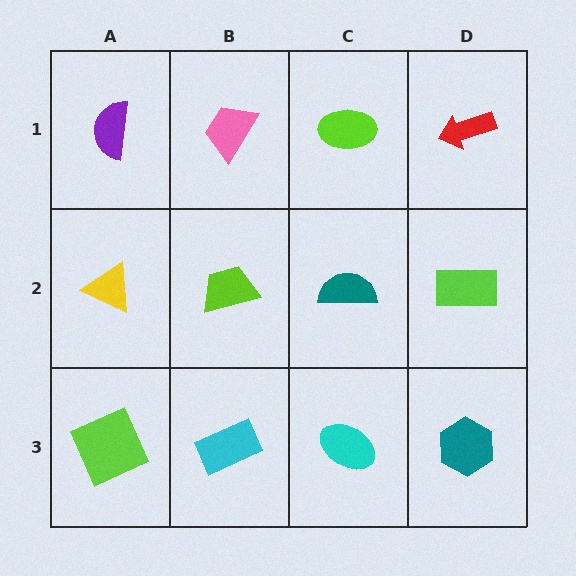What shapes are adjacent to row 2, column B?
A pink trapezoid (row 1, column B), a cyan rectangle (row 3, column B), a yellow triangle (row 2, column A), a teal semicircle (row 2, column C).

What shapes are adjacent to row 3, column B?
A lime trapezoid (row 2, column B), a lime square (row 3, column A), a cyan ellipse (row 3, column C).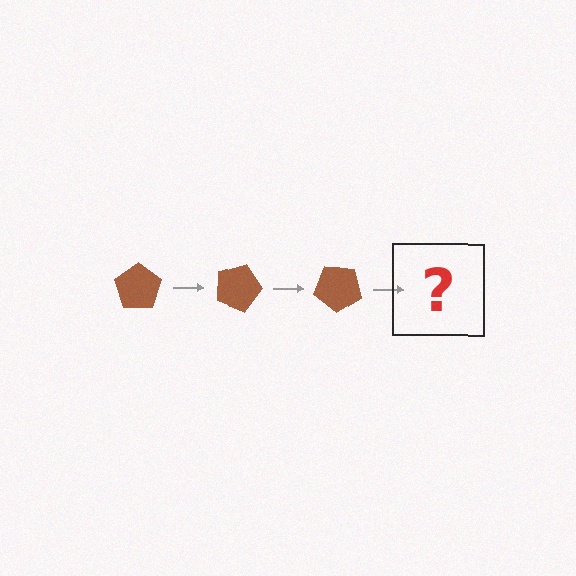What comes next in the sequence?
The next element should be a brown pentagon rotated 60 degrees.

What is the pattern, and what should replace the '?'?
The pattern is that the pentagon rotates 20 degrees each step. The '?' should be a brown pentagon rotated 60 degrees.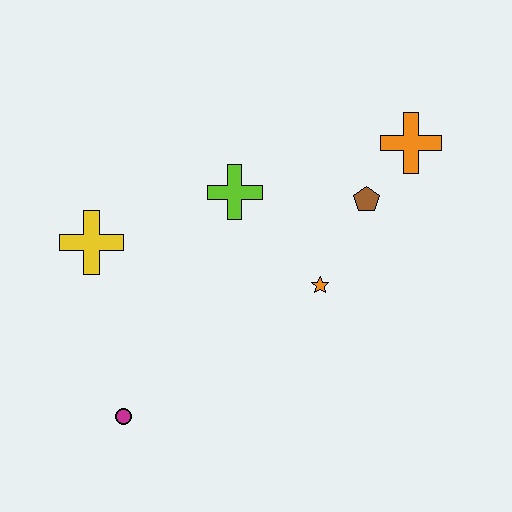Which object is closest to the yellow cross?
The lime cross is closest to the yellow cross.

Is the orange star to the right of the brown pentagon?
No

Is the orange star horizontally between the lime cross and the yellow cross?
No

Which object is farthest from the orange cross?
The magenta circle is farthest from the orange cross.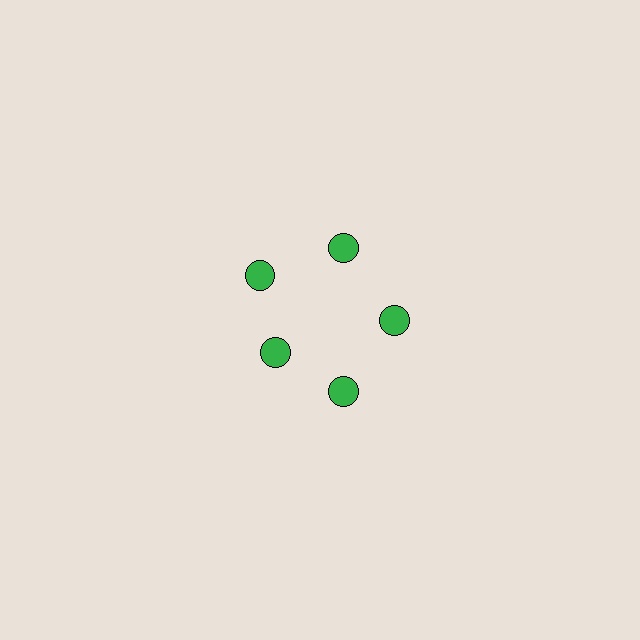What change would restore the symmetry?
The symmetry would be restored by moving it outward, back onto the ring so that all 5 circles sit at equal angles and equal distance from the center.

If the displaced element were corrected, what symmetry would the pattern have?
It would have 5-fold rotational symmetry — the pattern would map onto itself every 72 degrees.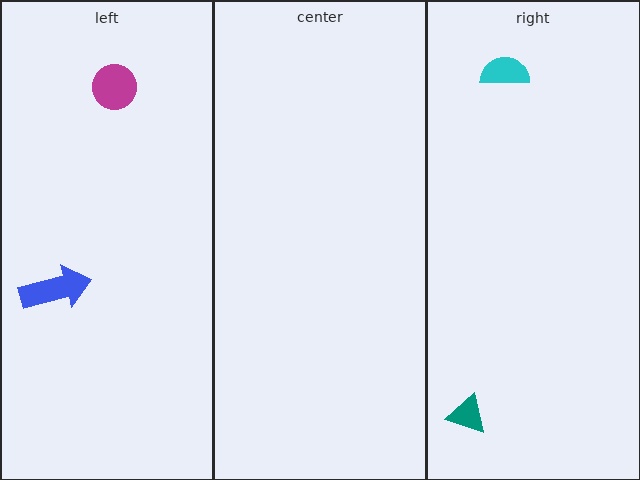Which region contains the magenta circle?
The left region.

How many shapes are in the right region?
2.